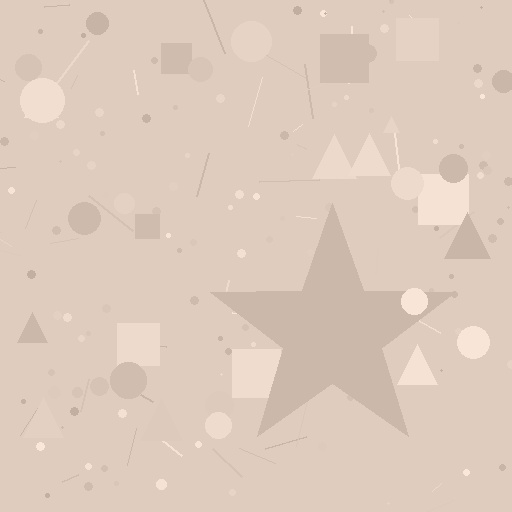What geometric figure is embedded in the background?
A star is embedded in the background.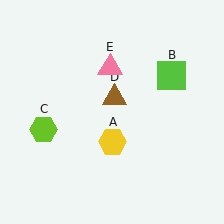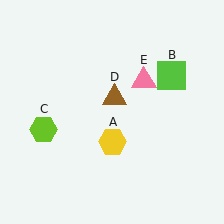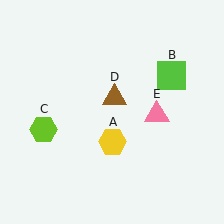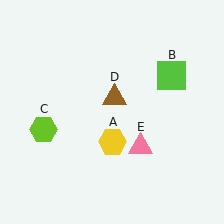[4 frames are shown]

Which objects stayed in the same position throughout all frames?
Yellow hexagon (object A) and lime square (object B) and lime hexagon (object C) and brown triangle (object D) remained stationary.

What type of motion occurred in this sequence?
The pink triangle (object E) rotated clockwise around the center of the scene.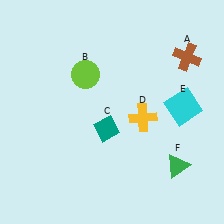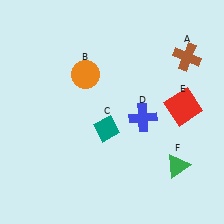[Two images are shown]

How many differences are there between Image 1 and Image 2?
There are 3 differences between the two images.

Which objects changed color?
B changed from lime to orange. D changed from yellow to blue. E changed from cyan to red.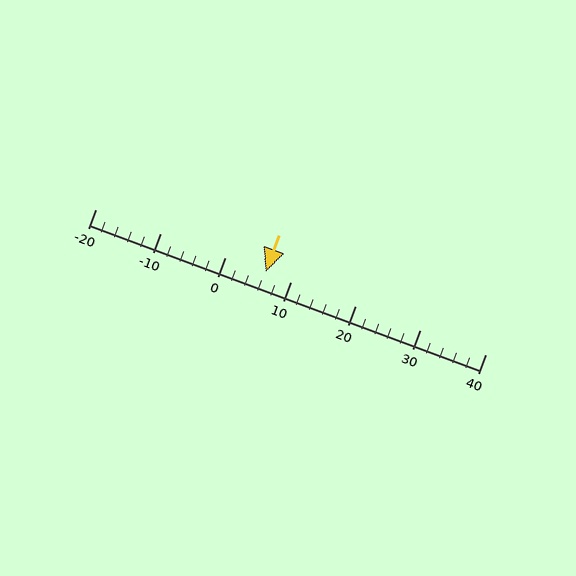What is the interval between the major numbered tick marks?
The major tick marks are spaced 10 units apart.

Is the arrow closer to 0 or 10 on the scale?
The arrow is closer to 10.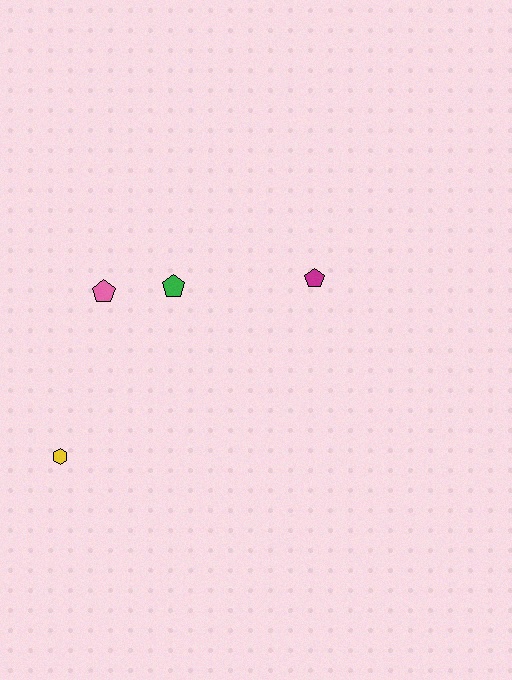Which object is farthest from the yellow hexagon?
The magenta pentagon is farthest from the yellow hexagon.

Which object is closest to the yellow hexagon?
The pink pentagon is closest to the yellow hexagon.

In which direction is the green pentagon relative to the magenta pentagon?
The green pentagon is to the left of the magenta pentagon.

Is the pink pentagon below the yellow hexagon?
No